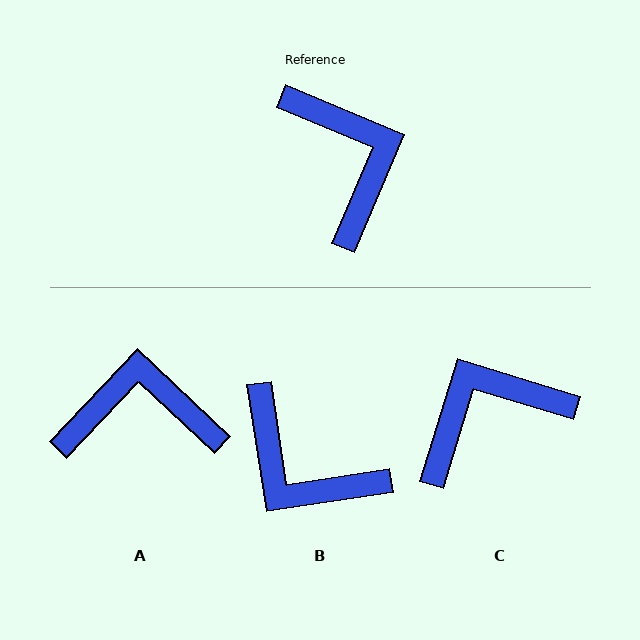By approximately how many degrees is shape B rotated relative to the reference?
Approximately 149 degrees clockwise.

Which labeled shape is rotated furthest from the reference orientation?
B, about 149 degrees away.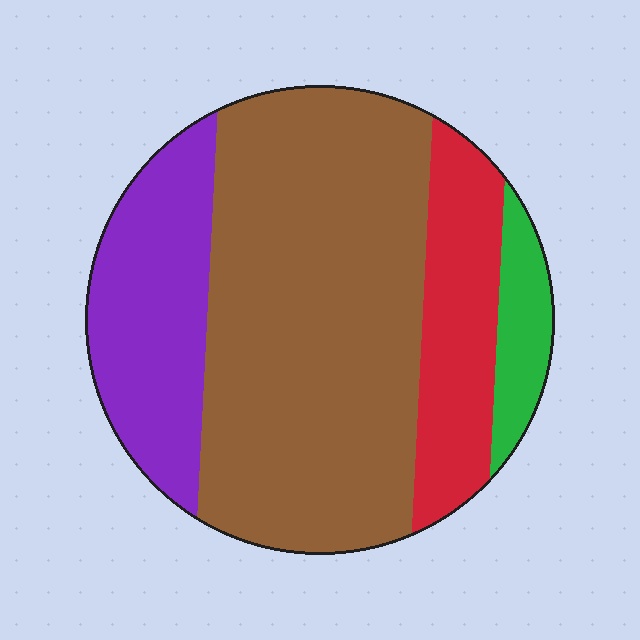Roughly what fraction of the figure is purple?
Purple takes up between a sixth and a third of the figure.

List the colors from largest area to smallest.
From largest to smallest: brown, purple, red, green.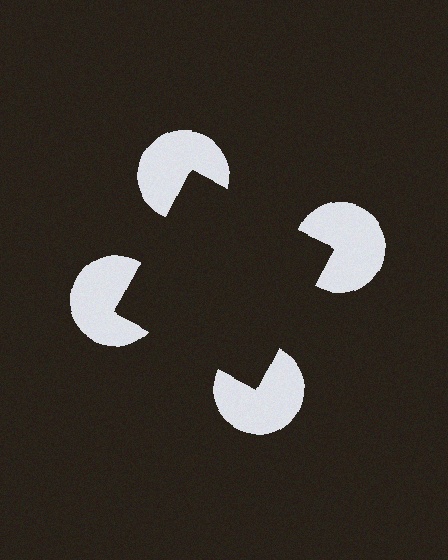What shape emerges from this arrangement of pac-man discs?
An illusory square — its edges are inferred from the aligned wedge cuts in the pac-man discs, not physically drawn.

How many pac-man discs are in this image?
There are 4 — one at each vertex of the illusory square.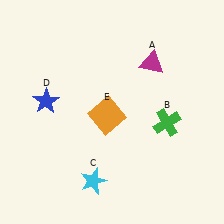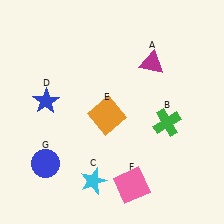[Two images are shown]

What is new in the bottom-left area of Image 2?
A blue circle (G) was added in the bottom-left area of Image 2.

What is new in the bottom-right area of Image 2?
A pink square (F) was added in the bottom-right area of Image 2.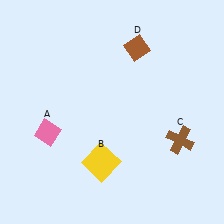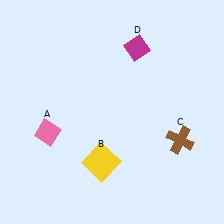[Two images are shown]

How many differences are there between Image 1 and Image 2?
There is 1 difference between the two images.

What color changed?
The diamond (D) changed from brown in Image 1 to magenta in Image 2.